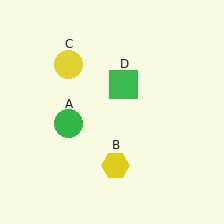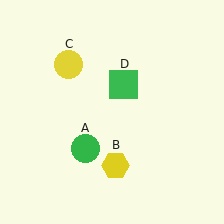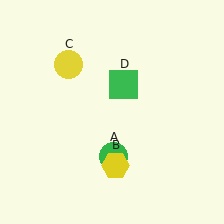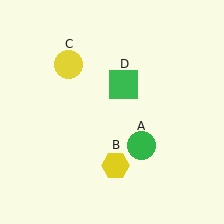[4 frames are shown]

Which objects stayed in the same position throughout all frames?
Yellow hexagon (object B) and yellow circle (object C) and green square (object D) remained stationary.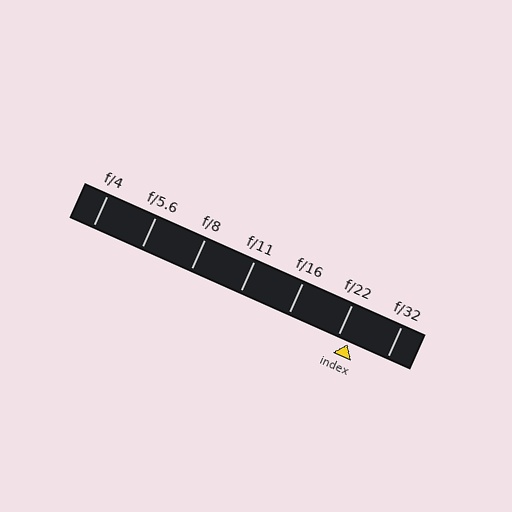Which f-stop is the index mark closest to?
The index mark is closest to f/22.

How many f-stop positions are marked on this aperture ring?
There are 7 f-stop positions marked.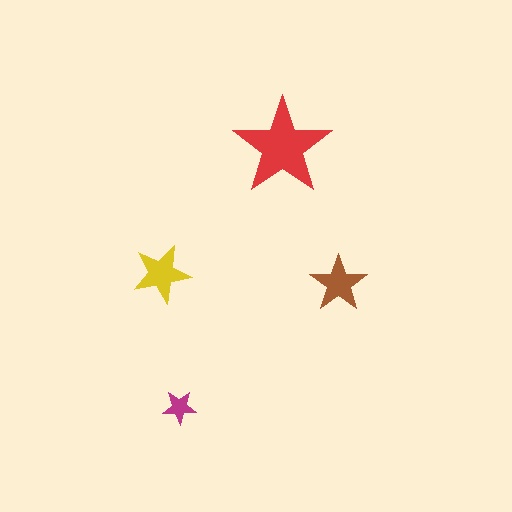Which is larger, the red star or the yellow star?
The red one.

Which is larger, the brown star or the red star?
The red one.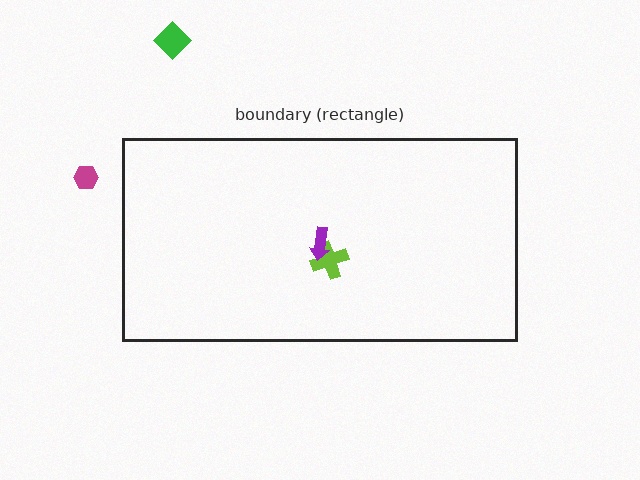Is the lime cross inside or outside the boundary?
Inside.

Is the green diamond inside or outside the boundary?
Outside.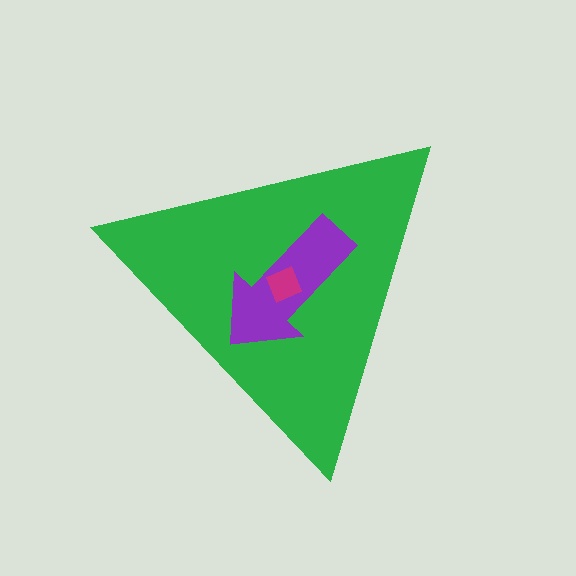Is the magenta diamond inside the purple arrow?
Yes.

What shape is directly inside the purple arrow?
The magenta diamond.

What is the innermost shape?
The magenta diamond.